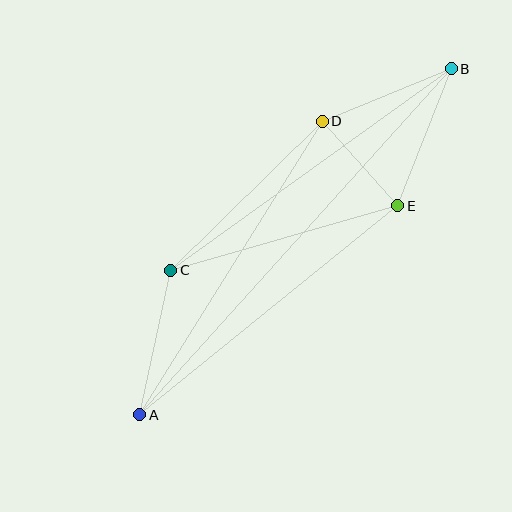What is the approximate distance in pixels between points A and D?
The distance between A and D is approximately 346 pixels.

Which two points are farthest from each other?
Points A and B are farthest from each other.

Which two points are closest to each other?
Points D and E are closest to each other.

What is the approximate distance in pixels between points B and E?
The distance between B and E is approximately 147 pixels.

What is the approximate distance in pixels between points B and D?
The distance between B and D is approximately 139 pixels.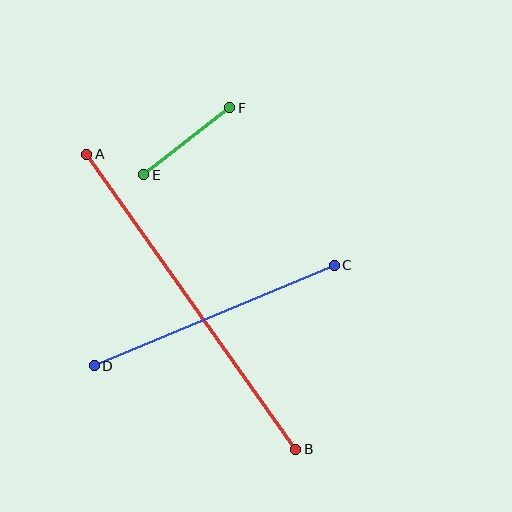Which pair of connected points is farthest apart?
Points A and B are farthest apart.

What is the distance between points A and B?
The distance is approximately 361 pixels.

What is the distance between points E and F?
The distance is approximately 109 pixels.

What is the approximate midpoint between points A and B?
The midpoint is at approximately (191, 302) pixels.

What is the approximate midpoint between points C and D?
The midpoint is at approximately (214, 316) pixels.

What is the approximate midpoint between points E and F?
The midpoint is at approximately (187, 141) pixels.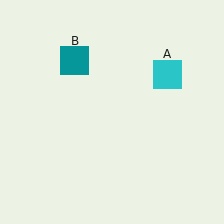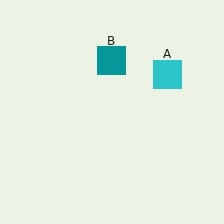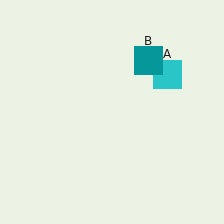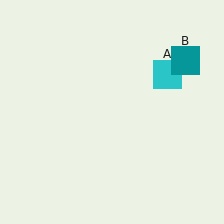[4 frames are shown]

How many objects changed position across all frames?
1 object changed position: teal square (object B).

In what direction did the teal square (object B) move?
The teal square (object B) moved right.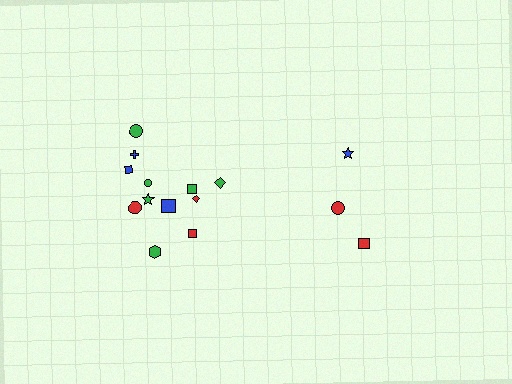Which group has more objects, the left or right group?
The left group.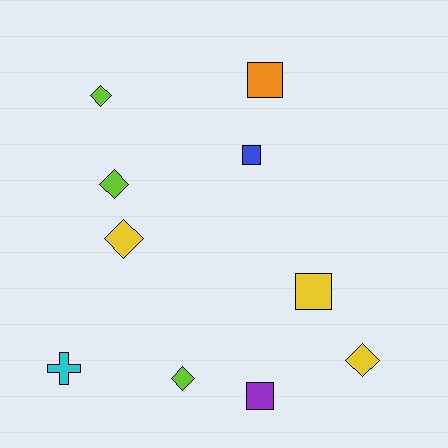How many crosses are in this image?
There is 1 cross.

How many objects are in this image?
There are 10 objects.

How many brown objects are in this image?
There are no brown objects.